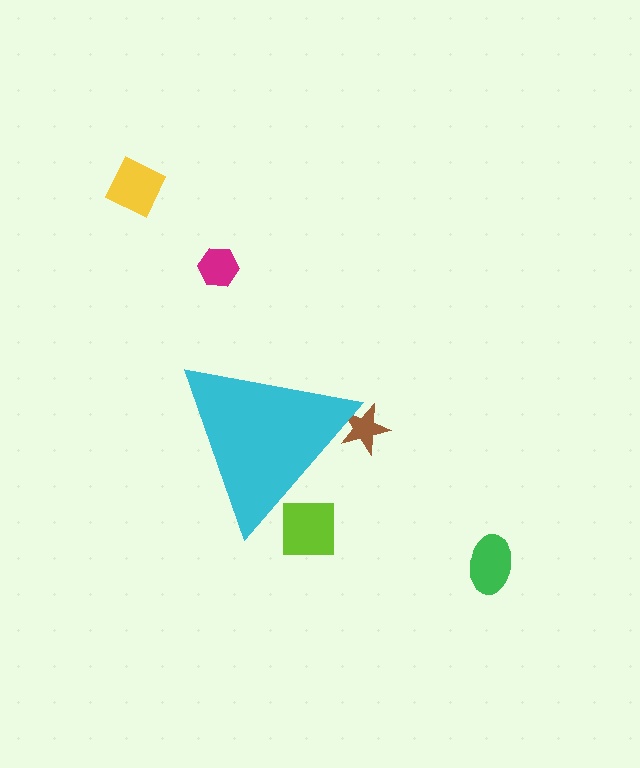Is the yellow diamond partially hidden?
No, the yellow diamond is fully visible.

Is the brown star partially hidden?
Yes, the brown star is partially hidden behind the cyan triangle.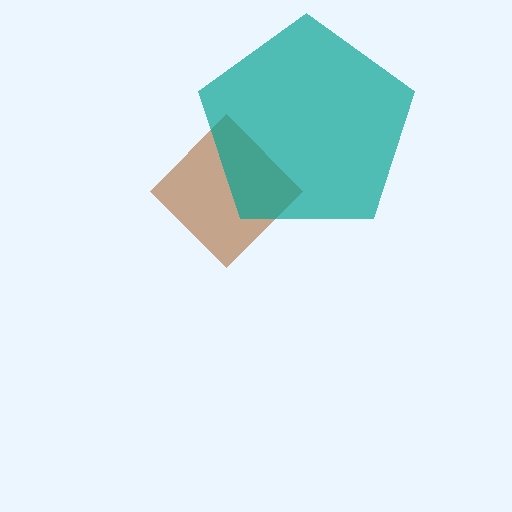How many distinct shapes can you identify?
There are 2 distinct shapes: a brown diamond, a teal pentagon.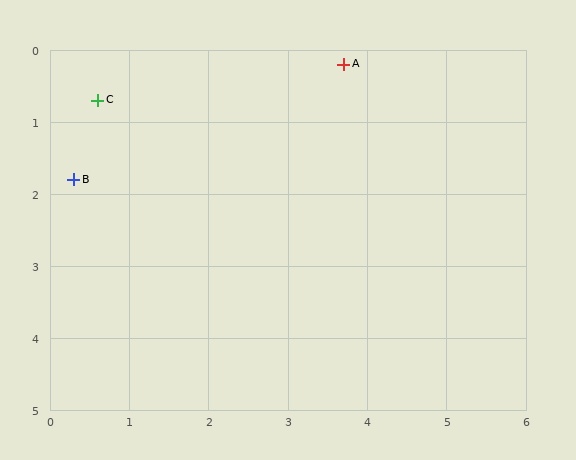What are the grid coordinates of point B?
Point B is at approximately (0.3, 1.8).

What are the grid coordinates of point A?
Point A is at approximately (3.7, 0.2).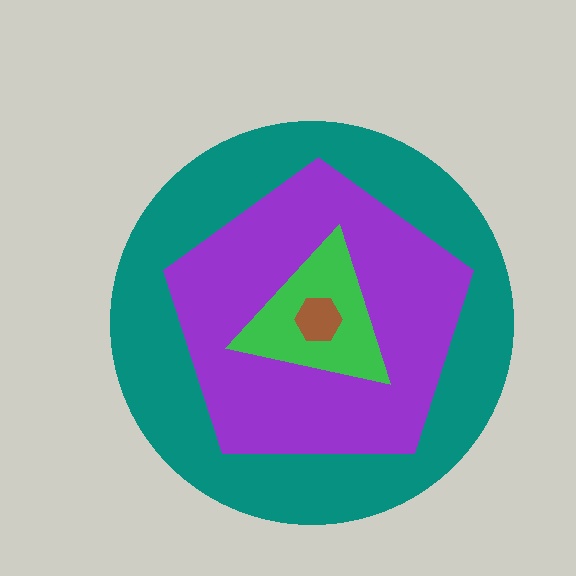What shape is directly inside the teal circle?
The purple pentagon.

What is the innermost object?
The brown hexagon.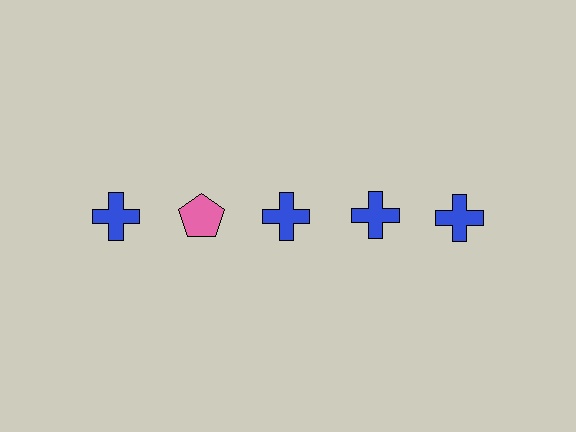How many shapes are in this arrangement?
There are 5 shapes arranged in a grid pattern.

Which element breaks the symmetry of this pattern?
The pink pentagon in the top row, second from left column breaks the symmetry. All other shapes are blue crosses.